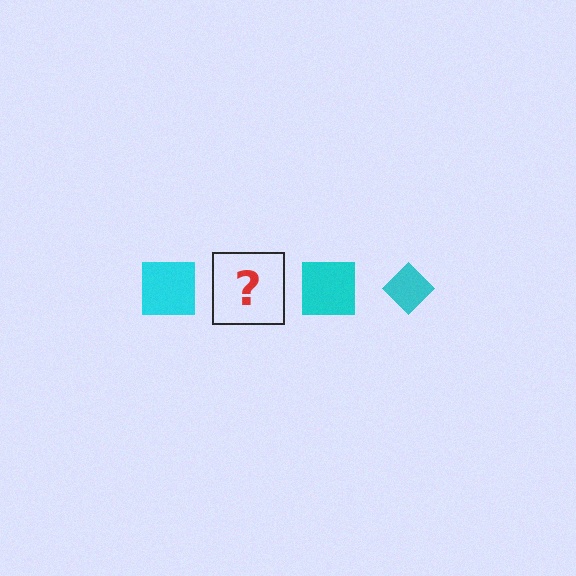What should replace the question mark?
The question mark should be replaced with a cyan diamond.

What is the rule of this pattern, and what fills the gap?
The rule is that the pattern cycles through square, diamond shapes in cyan. The gap should be filled with a cyan diamond.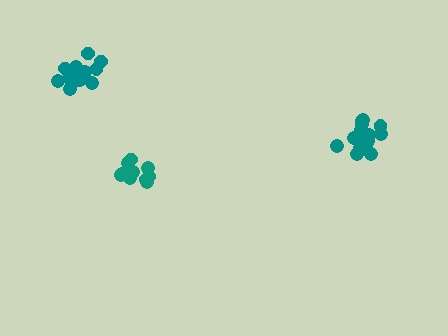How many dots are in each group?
Group 1: 16 dots, Group 2: 10 dots, Group 3: 15 dots (41 total).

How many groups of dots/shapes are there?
There are 3 groups.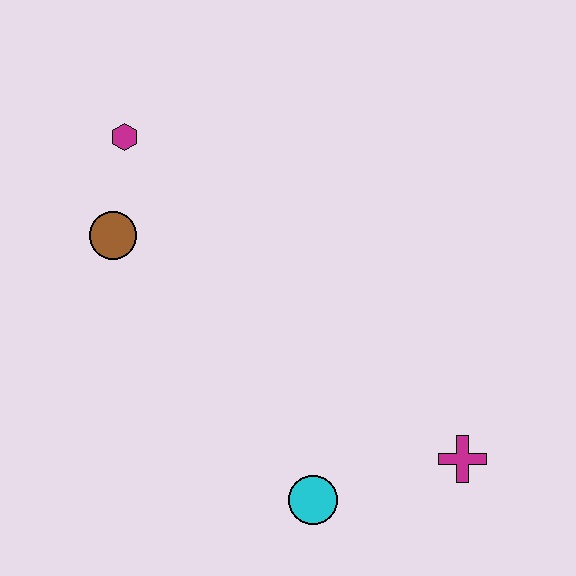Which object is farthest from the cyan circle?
The magenta hexagon is farthest from the cyan circle.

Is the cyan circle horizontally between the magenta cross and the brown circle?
Yes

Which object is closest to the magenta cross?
The cyan circle is closest to the magenta cross.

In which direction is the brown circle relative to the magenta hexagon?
The brown circle is below the magenta hexagon.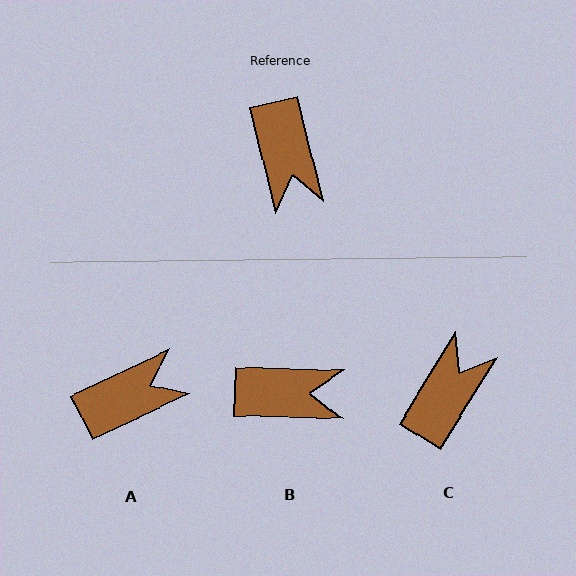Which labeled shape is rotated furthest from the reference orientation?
C, about 135 degrees away.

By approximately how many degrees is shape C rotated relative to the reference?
Approximately 135 degrees counter-clockwise.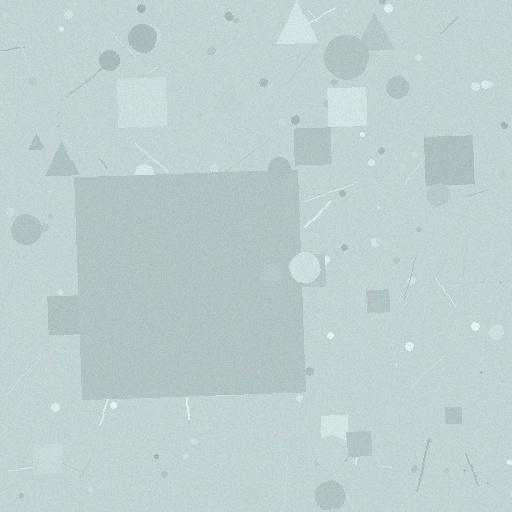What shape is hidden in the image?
A square is hidden in the image.